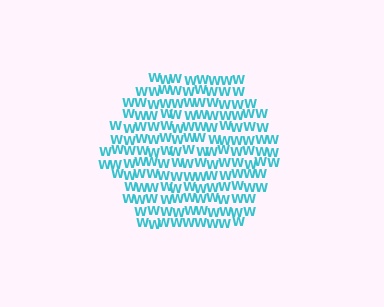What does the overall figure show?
The overall figure shows a hexagon.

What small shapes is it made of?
It is made of small letter W's.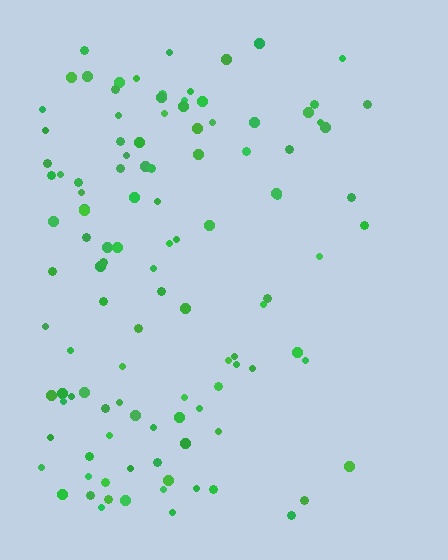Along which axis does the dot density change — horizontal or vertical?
Horizontal.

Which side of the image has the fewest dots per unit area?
The right.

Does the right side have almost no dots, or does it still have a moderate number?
Still a moderate number, just noticeably fewer than the left.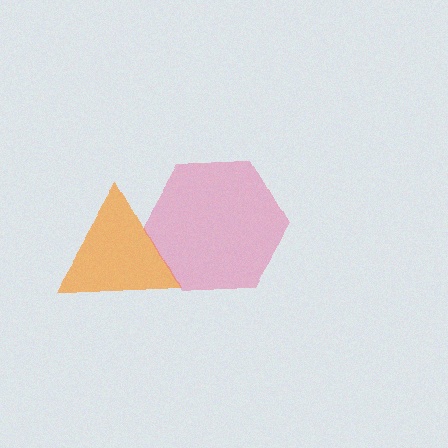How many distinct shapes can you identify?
There are 2 distinct shapes: an orange triangle, a pink hexagon.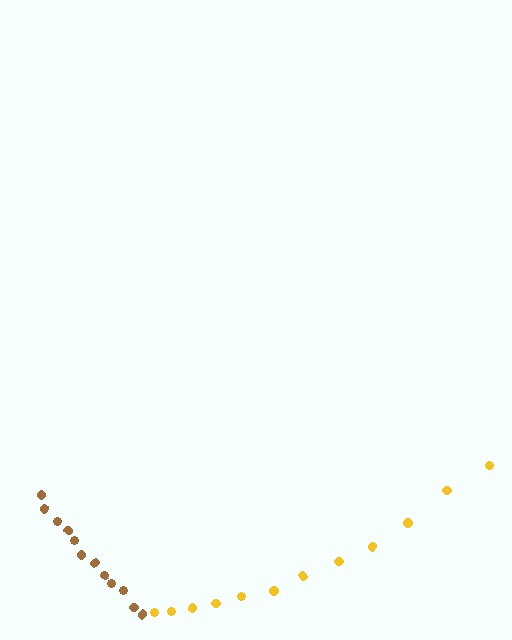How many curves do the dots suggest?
There are 2 distinct paths.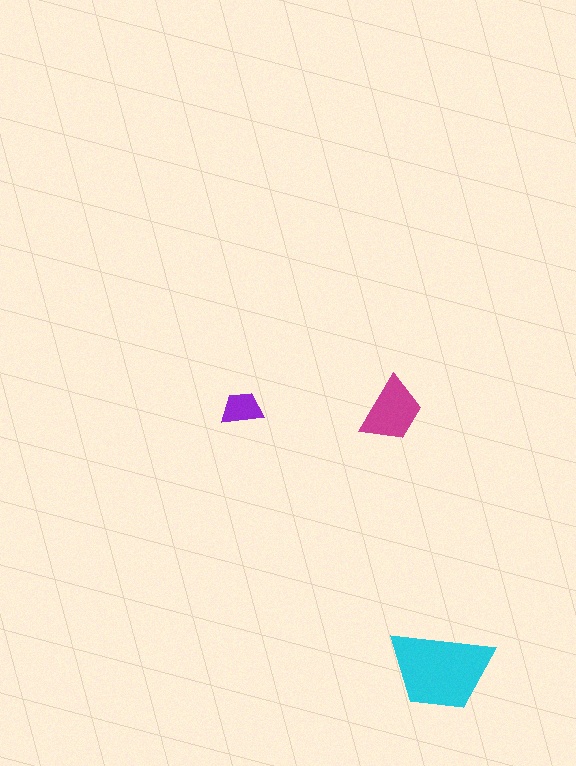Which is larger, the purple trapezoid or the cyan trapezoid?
The cyan one.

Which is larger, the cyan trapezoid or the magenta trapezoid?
The cyan one.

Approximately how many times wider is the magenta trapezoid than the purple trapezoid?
About 1.5 times wider.